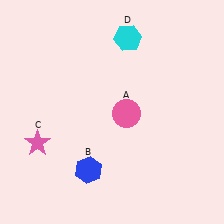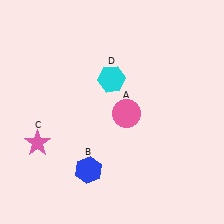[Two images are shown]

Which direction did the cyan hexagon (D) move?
The cyan hexagon (D) moved down.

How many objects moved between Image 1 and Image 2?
1 object moved between the two images.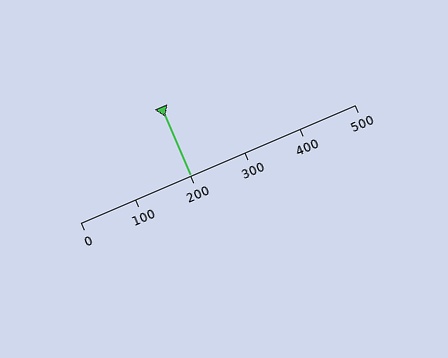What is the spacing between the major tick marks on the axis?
The major ticks are spaced 100 apart.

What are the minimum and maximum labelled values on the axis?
The axis runs from 0 to 500.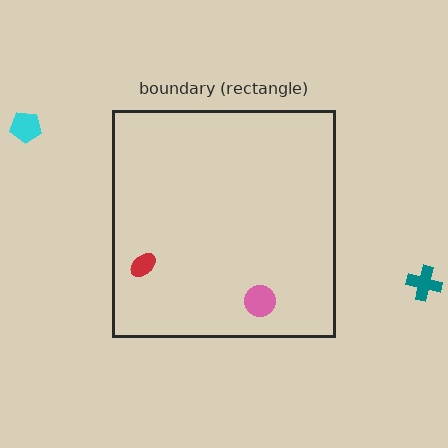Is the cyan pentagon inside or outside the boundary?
Outside.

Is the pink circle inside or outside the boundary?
Inside.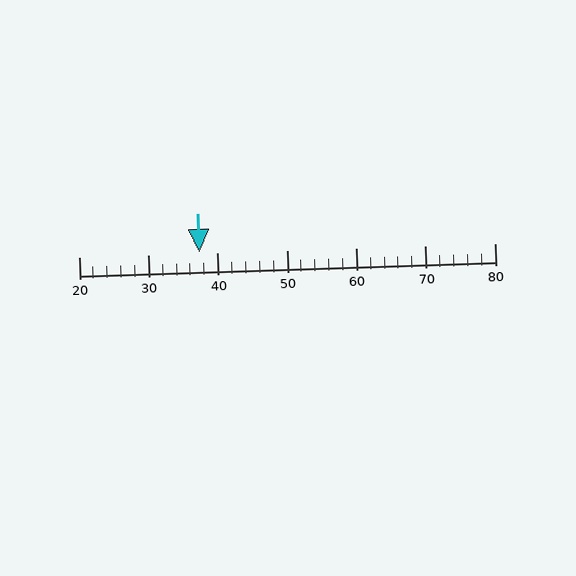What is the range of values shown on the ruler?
The ruler shows values from 20 to 80.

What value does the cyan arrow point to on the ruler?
The cyan arrow points to approximately 37.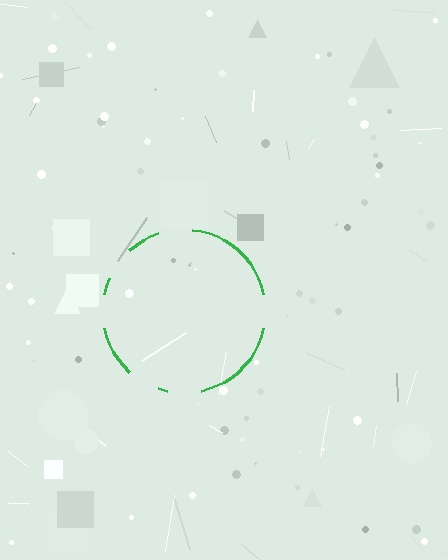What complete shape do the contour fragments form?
The contour fragments form a circle.